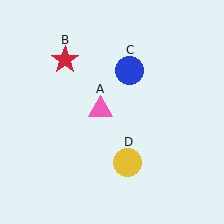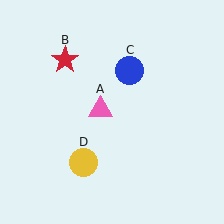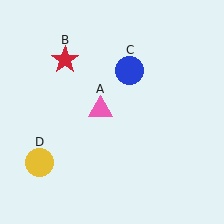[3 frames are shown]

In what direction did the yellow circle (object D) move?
The yellow circle (object D) moved left.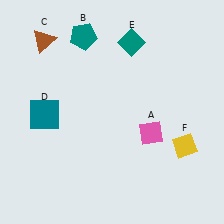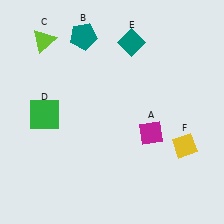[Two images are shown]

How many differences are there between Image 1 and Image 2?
There are 3 differences between the two images.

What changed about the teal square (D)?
In Image 1, D is teal. In Image 2, it changed to green.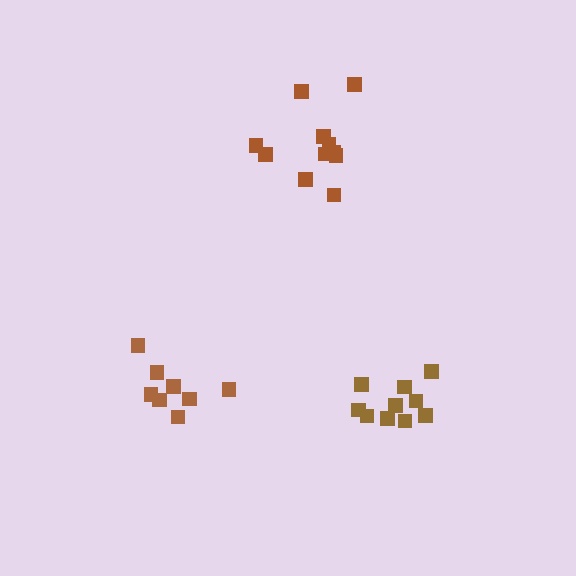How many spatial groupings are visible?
There are 3 spatial groupings.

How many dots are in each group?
Group 1: 10 dots, Group 2: 11 dots, Group 3: 8 dots (29 total).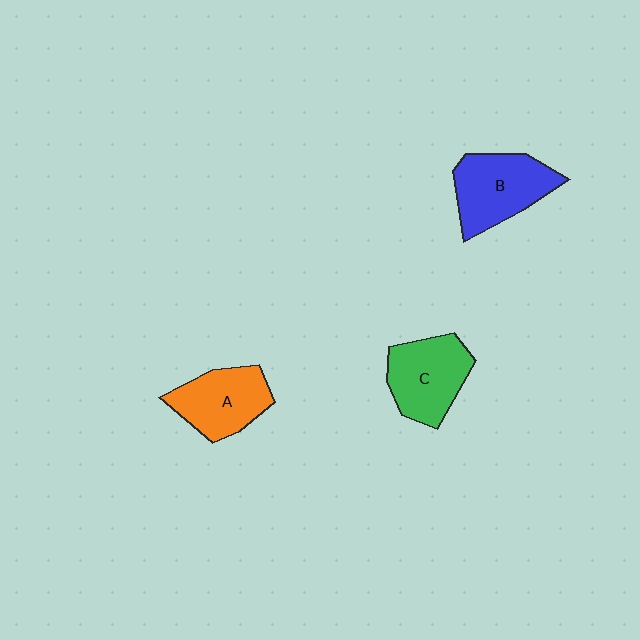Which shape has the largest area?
Shape B (blue).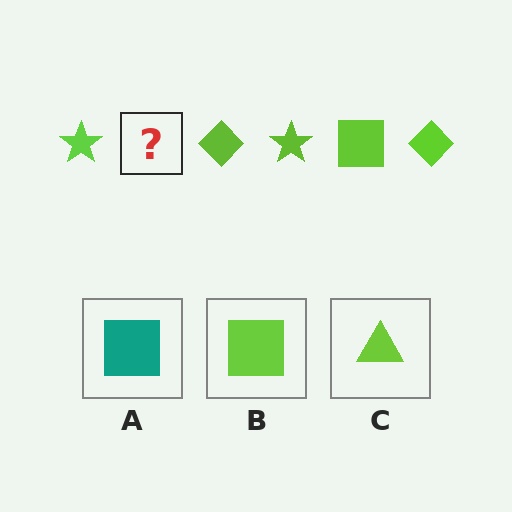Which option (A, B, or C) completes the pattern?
B.